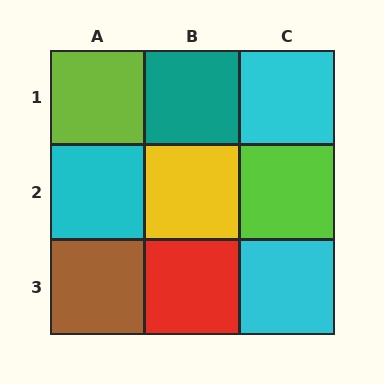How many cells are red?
1 cell is red.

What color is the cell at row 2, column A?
Cyan.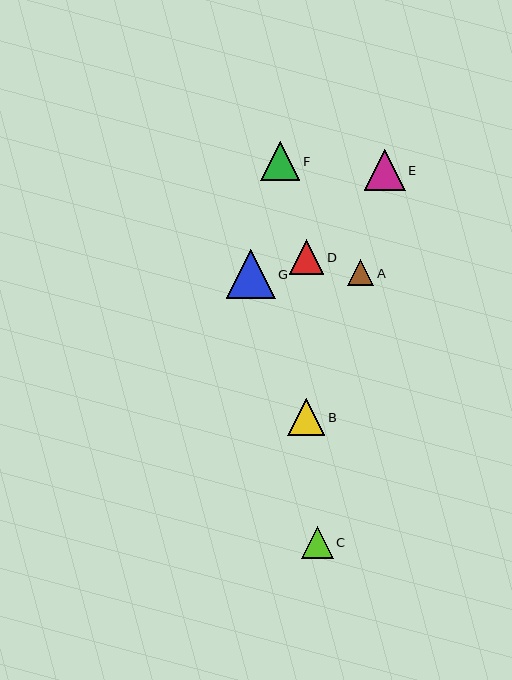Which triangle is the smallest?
Triangle A is the smallest with a size of approximately 26 pixels.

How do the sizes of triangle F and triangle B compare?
Triangle F and triangle B are approximately the same size.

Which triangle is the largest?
Triangle G is the largest with a size of approximately 49 pixels.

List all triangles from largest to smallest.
From largest to smallest: G, E, F, B, D, C, A.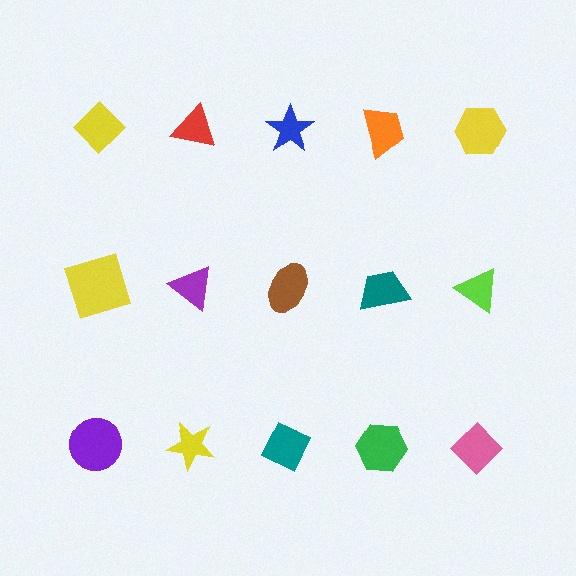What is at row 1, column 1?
A yellow diamond.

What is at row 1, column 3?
A blue star.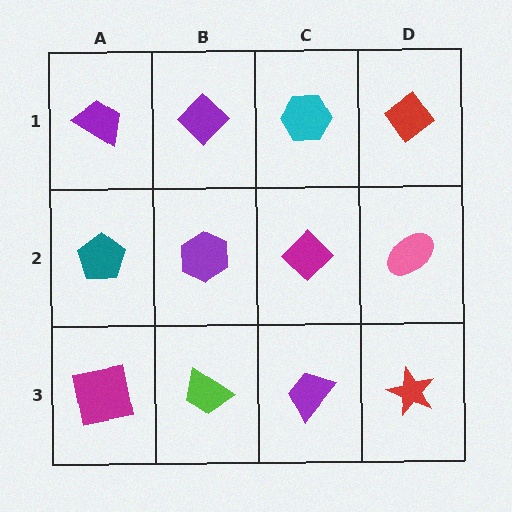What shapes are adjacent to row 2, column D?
A red diamond (row 1, column D), a red star (row 3, column D), a magenta diamond (row 2, column C).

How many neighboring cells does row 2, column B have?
4.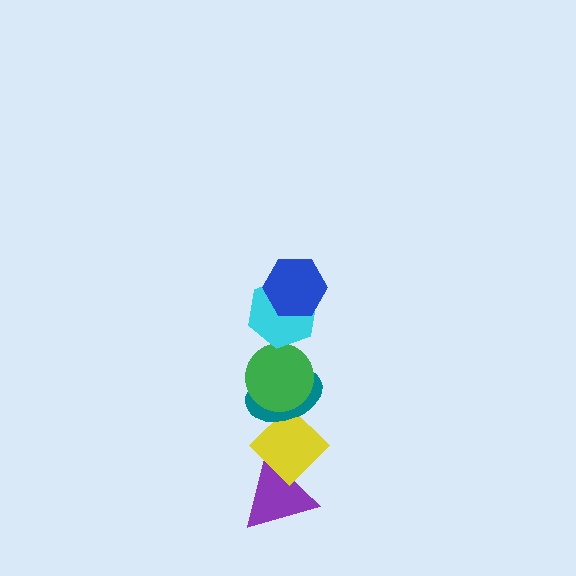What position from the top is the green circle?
The green circle is 3rd from the top.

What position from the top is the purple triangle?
The purple triangle is 6th from the top.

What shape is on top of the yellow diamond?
The teal ellipse is on top of the yellow diamond.